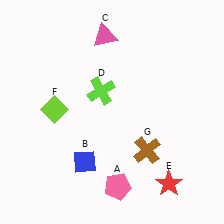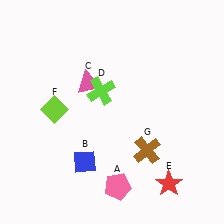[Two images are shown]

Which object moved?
The pink triangle (C) moved down.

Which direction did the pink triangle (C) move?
The pink triangle (C) moved down.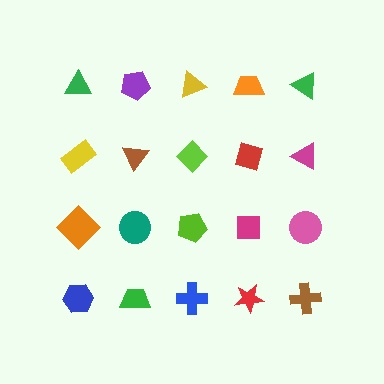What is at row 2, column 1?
A yellow rectangle.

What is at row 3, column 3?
A lime pentagon.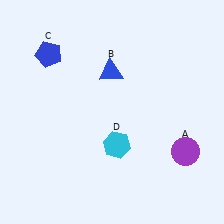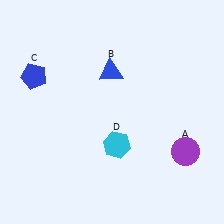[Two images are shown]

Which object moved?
The blue pentagon (C) moved down.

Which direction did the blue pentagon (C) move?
The blue pentagon (C) moved down.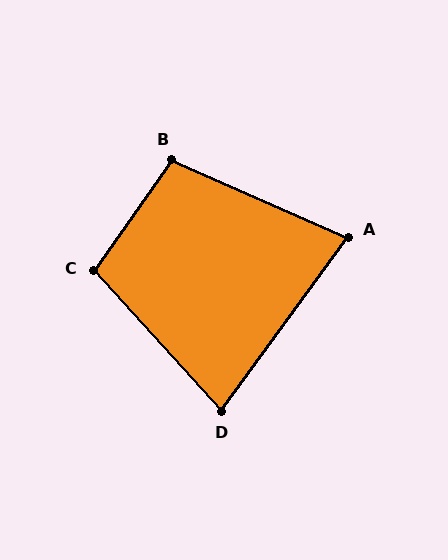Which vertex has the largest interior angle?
C, at approximately 102 degrees.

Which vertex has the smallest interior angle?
A, at approximately 78 degrees.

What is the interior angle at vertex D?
Approximately 78 degrees (acute).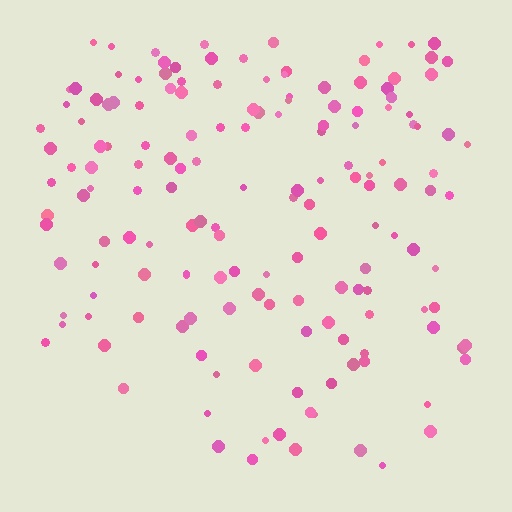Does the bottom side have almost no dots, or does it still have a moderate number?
Still a moderate number, just noticeably fewer than the top.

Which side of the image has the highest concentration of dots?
The top.